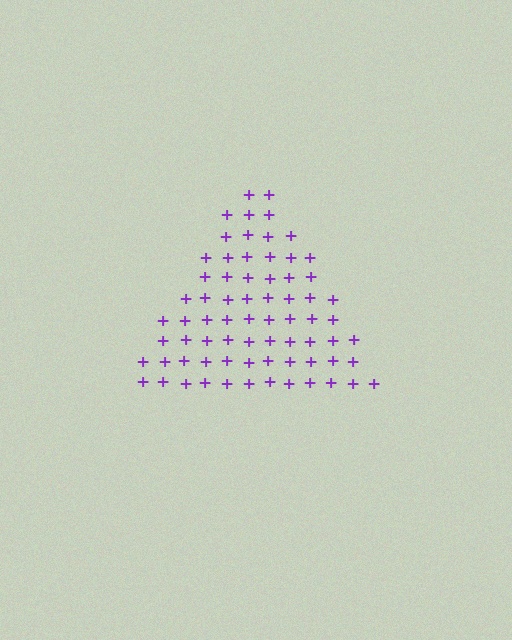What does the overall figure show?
The overall figure shows a triangle.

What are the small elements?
The small elements are plus signs.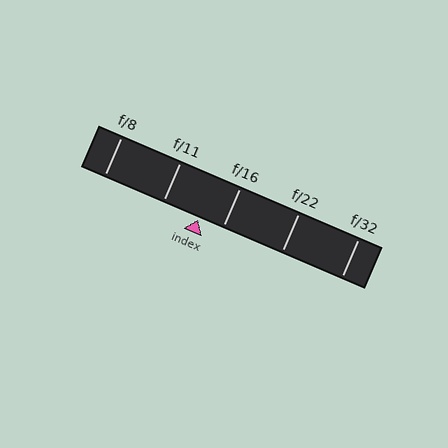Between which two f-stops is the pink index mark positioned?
The index mark is between f/11 and f/16.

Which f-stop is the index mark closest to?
The index mark is closest to f/16.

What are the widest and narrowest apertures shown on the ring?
The widest aperture shown is f/8 and the narrowest is f/32.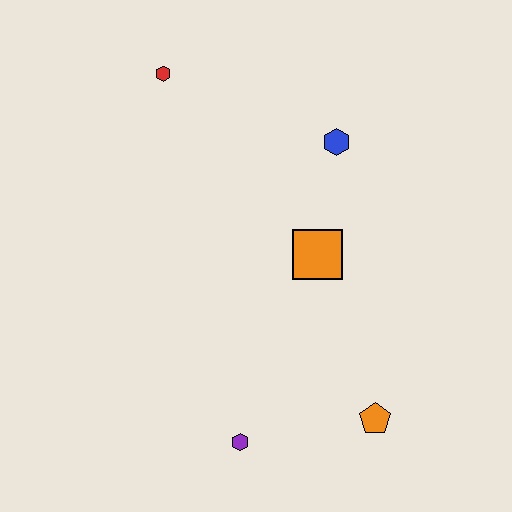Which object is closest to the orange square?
The blue hexagon is closest to the orange square.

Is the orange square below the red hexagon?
Yes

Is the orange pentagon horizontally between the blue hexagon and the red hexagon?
No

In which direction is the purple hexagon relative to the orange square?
The purple hexagon is below the orange square.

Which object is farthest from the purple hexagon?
The red hexagon is farthest from the purple hexagon.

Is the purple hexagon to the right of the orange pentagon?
No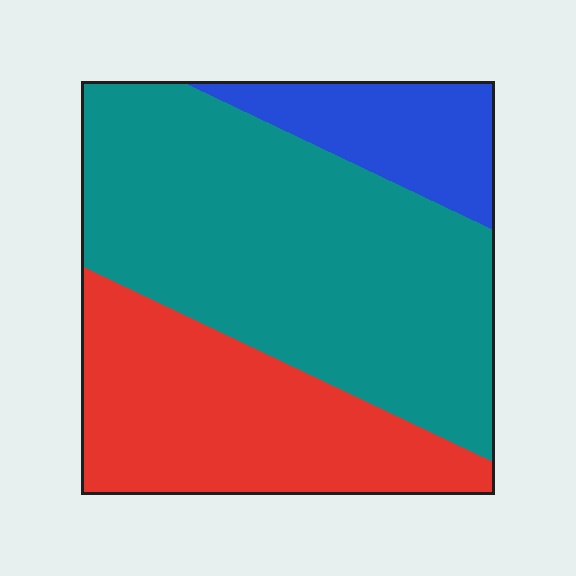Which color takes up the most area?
Teal, at roughly 55%.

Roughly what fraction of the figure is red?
Red takes up about one third (1/3) of the figure.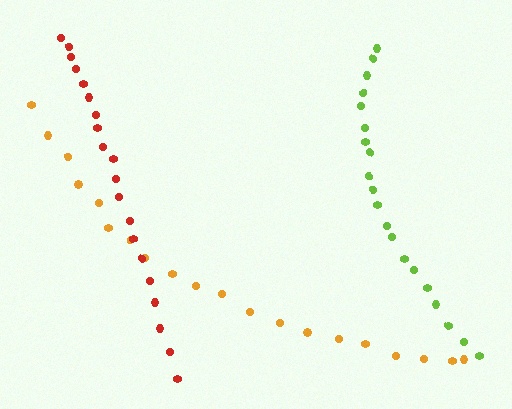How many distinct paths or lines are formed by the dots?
There are 3 distinct paths.